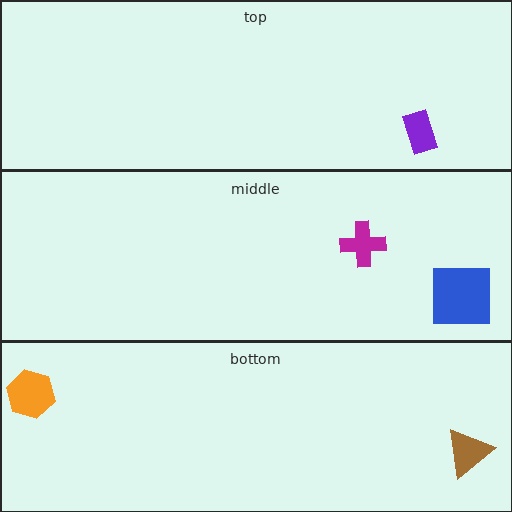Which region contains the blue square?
The middle region.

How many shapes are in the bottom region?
2.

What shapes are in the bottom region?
The orange hexagon, the brown triangle.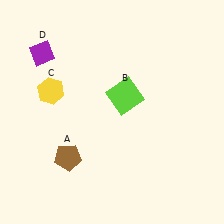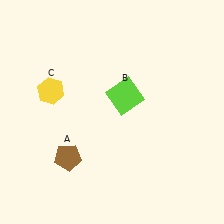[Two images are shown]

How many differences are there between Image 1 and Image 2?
There is 1 difference between the two images.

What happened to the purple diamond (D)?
The purple diamond (D) was removed in Image 2. It was in the top-left area of Image 1.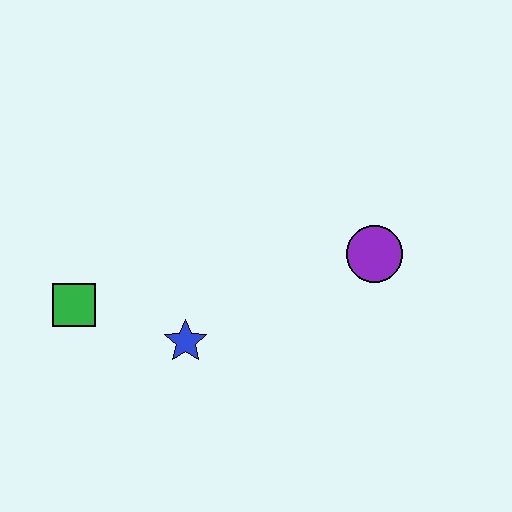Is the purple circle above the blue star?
Yes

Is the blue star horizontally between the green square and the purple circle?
Yes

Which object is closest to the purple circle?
The blue star is closest to the purple circle.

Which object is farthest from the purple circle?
The green square is farthest from the purple circle.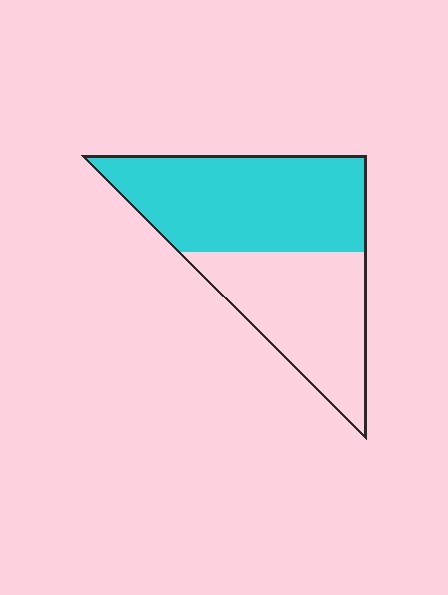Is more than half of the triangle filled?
Yes.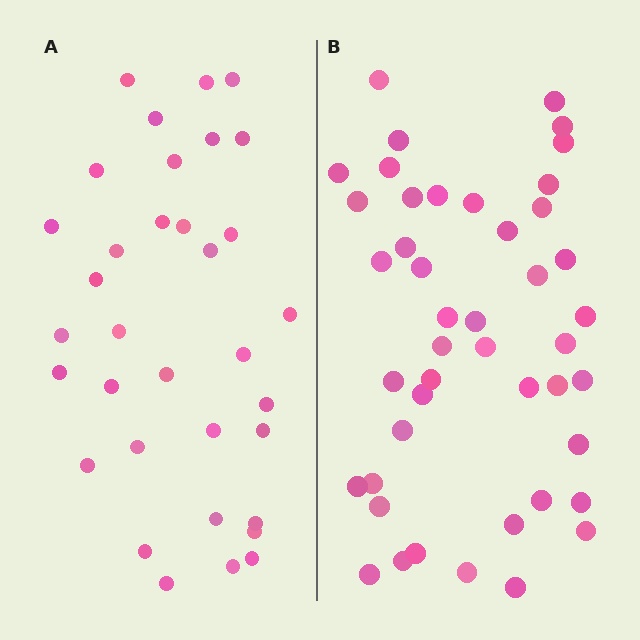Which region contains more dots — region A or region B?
Region B (the right region) has more dots.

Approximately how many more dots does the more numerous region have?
Region B has roughly 12 or so more dots than region A.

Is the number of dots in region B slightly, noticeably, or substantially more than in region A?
Region B has noticeably more, but not dramatically so. The ratio is roughly 1.3 to 1.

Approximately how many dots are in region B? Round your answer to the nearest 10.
About 40 dots. (The exact count is 45, which rounds to 40.)